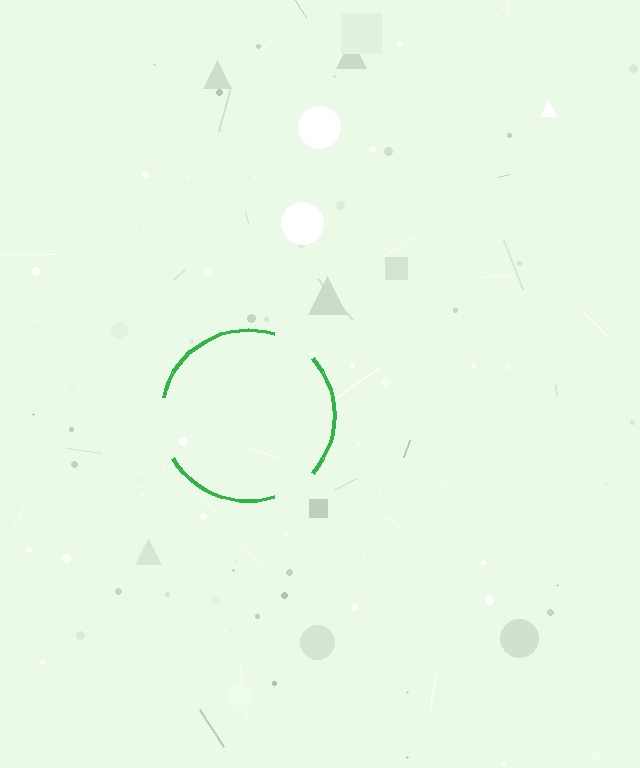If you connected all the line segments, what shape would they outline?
They would outline a circle.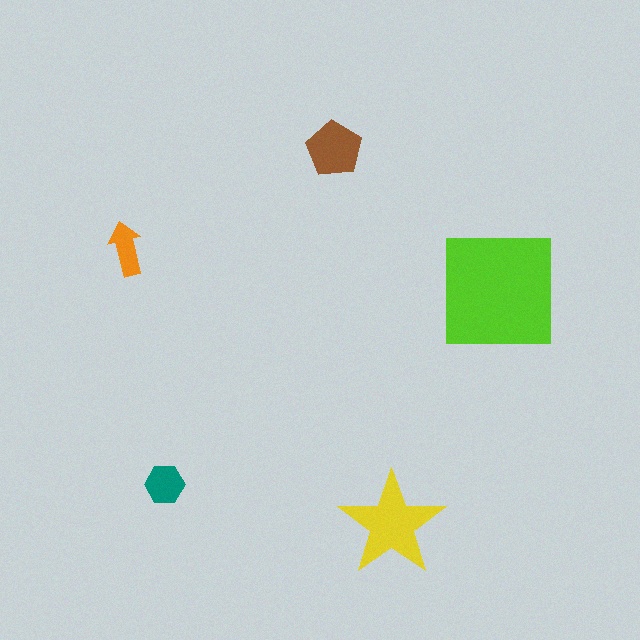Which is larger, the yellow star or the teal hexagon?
The yellow star.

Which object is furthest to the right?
The lime square is rightmost.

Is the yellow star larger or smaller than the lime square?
Smaller.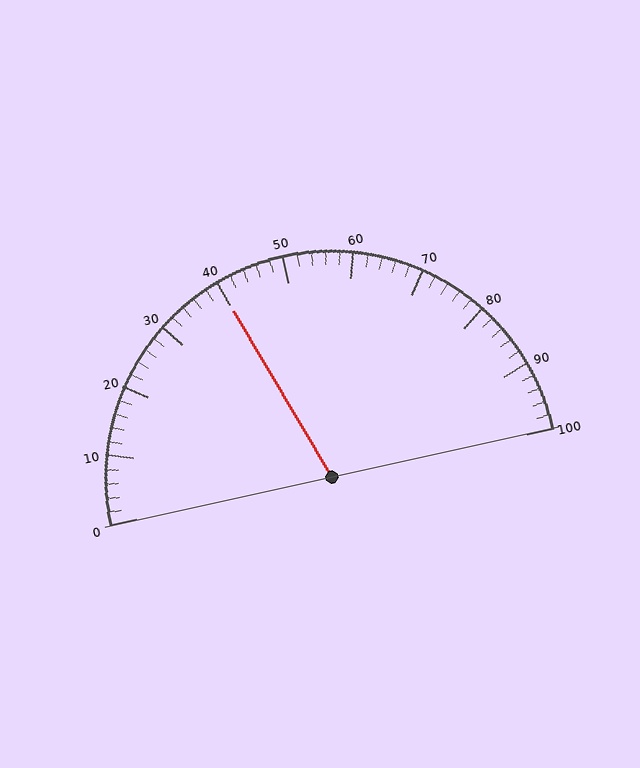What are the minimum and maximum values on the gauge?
The gauge ranges from 0 to 100.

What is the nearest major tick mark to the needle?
The nearest major tick mark is 40.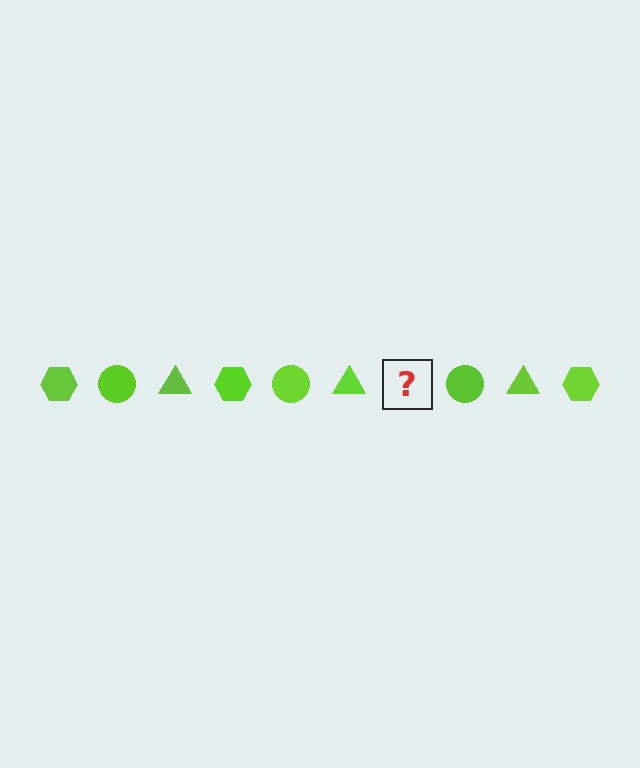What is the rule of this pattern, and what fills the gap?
The rule is that the pattern cycles through hexagon, circle, triangle shapes in lime. The gap should be filled with a lime hexagon.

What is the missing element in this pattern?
The missing element is a lime hexagon.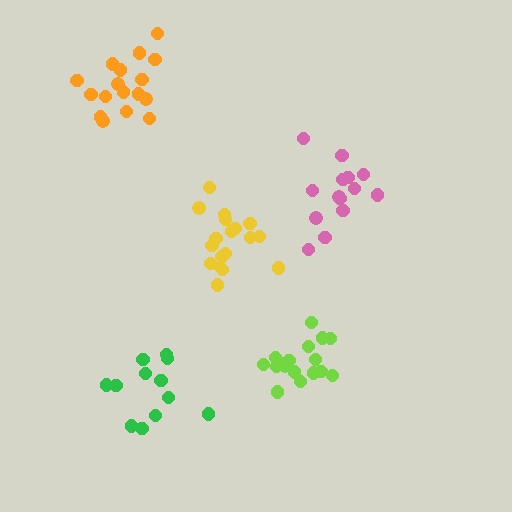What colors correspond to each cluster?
The clusters are colored: orange, green, pink, lime, yellow.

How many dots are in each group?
Group 1: 17 dots, Group 2: 12 dots, Group 3: 14 dots, Group 4: 17 dots, Group 5: 18 dots (78 total).